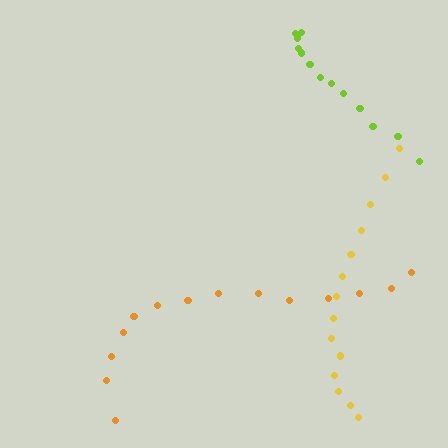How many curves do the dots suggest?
There are 3 distinct paths.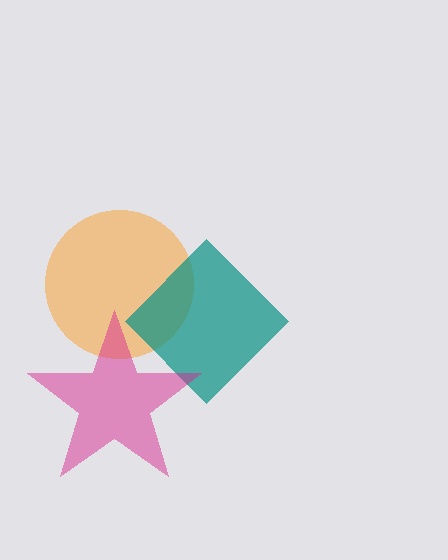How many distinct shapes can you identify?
There are 3 distinct shapes: an orange circle, a teal diamond, a magenta star.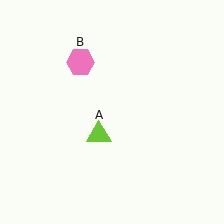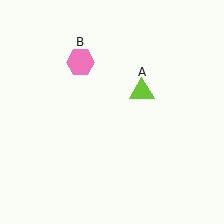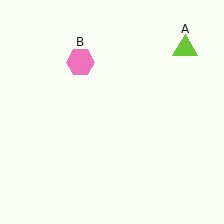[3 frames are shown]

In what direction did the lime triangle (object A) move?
The lime triangle (object A) moved up and to the right.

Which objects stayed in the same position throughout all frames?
Pink hexagon (object B) remained stationary.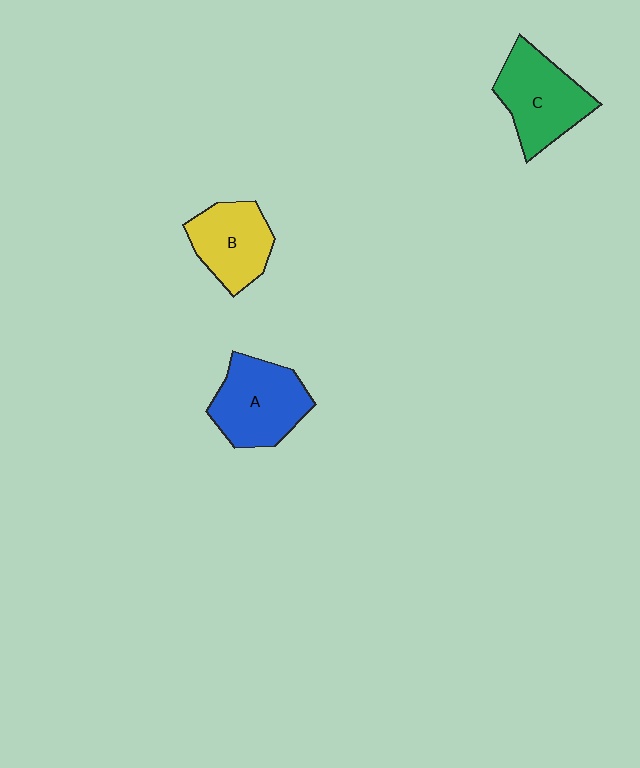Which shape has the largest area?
Shape A (blue).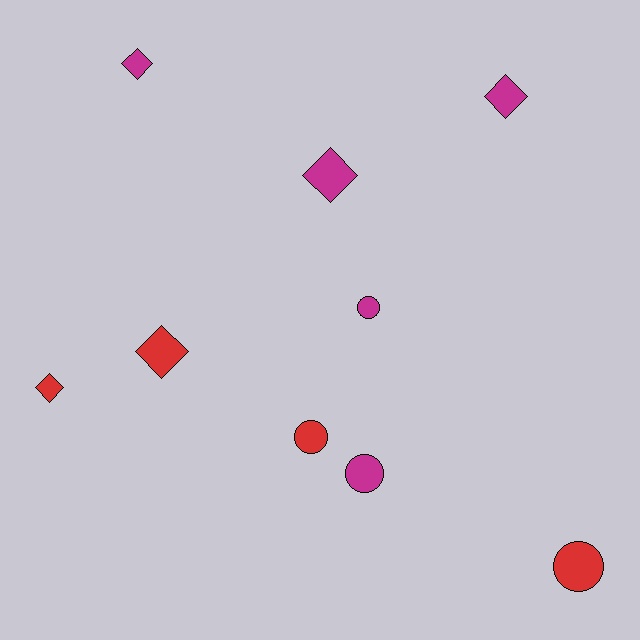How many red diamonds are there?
There are 2 red diamonds.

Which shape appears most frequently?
Diamond, with 5 objects.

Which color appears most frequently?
Magenta, with 5 objects.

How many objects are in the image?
There are 9 objects.